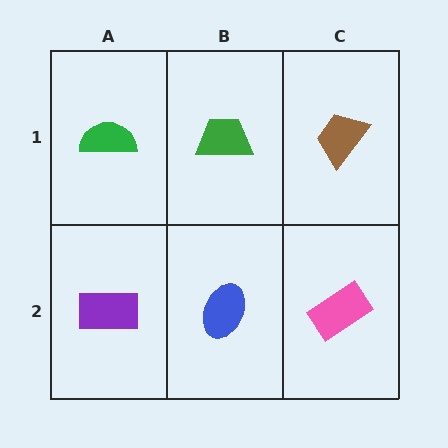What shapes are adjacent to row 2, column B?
A green trapezoid (row 1, column B), a purple rectangle (row 2, column A), a pink rectangle (row 2, column C).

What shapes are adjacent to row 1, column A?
A purple rectangle (row 2, column A), a green trapezoid (row 1, column B).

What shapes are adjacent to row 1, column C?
A pink rectangle (row 2, column C), a green trapezoid (row 1, column B).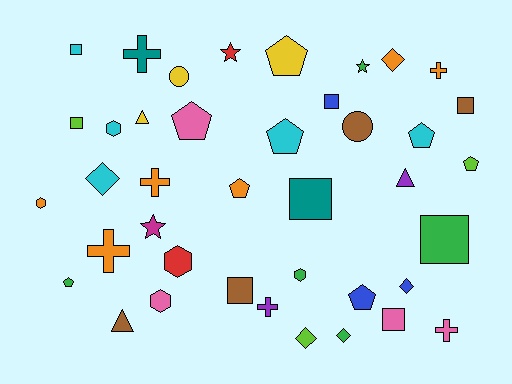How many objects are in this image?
There are 40 objects.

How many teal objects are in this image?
There are 2 teal objects.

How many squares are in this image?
There are 8 squares.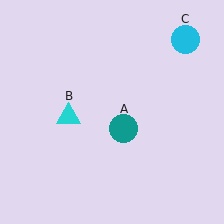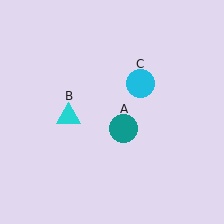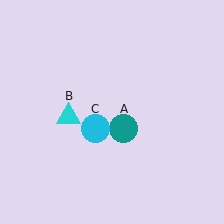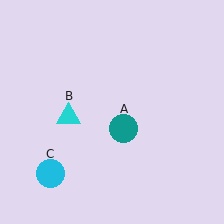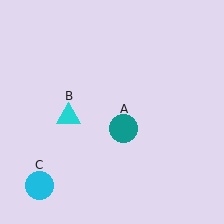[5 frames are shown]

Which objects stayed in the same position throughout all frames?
Teal circle (object A) and cyan triangle (object B) remained stationary.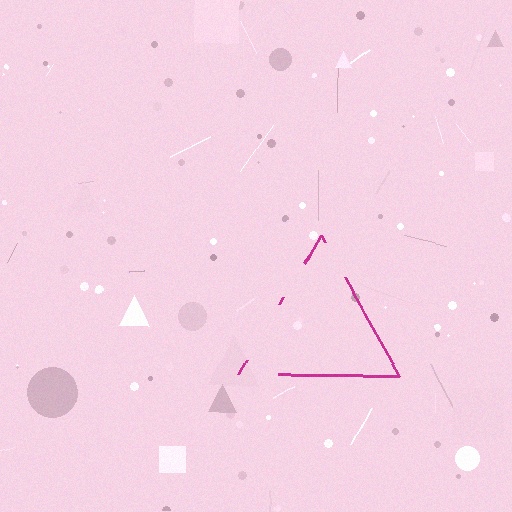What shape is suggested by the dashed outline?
The dashed outline suggests a triangle.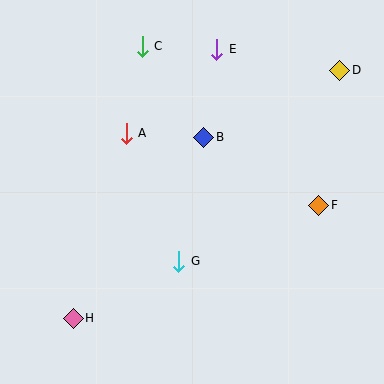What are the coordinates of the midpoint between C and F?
The midpoint between C and F is at (230, 126).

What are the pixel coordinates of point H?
Point H is at (73, 318).